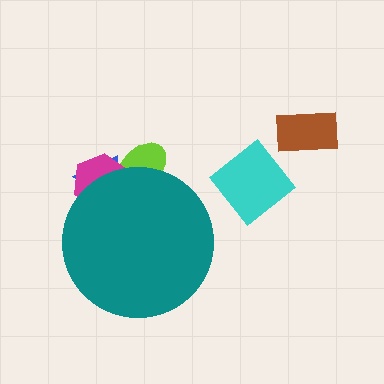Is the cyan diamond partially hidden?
No, the cyan diamond is fully visible.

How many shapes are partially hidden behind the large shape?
3 shapes are partially hidden.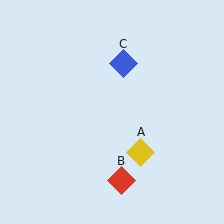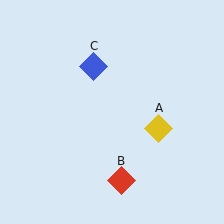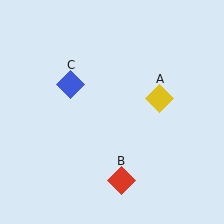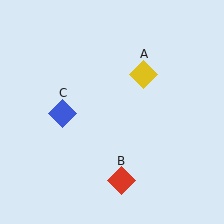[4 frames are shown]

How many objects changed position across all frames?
2 objects changed position: yellow diamond (object A), blue diamond (object C).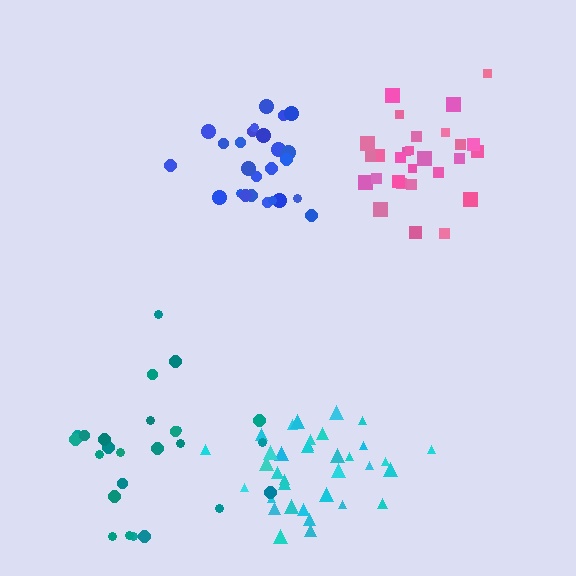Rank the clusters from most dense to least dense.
blue, pink, cyan, teal.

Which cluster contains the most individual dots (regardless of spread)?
Cyan (35).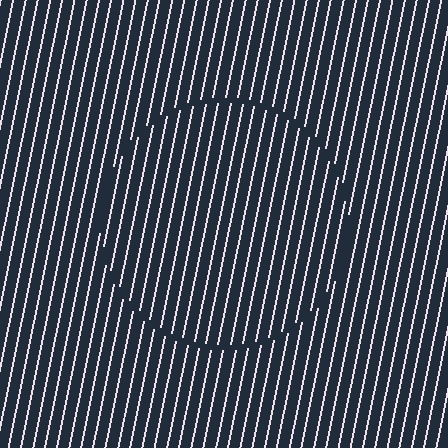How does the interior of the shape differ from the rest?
The interior of the shape contains the same grating, shifted by half a period — the contour is defined by the phase discontinuity where line-ends from the inner and outer gratings abut.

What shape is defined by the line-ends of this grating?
An illusory circle. The interior of the shape contains the same grating, shifted by half a period — the contour is defined by the phase discontinuity where line-ends from the inner and outer gratings abut.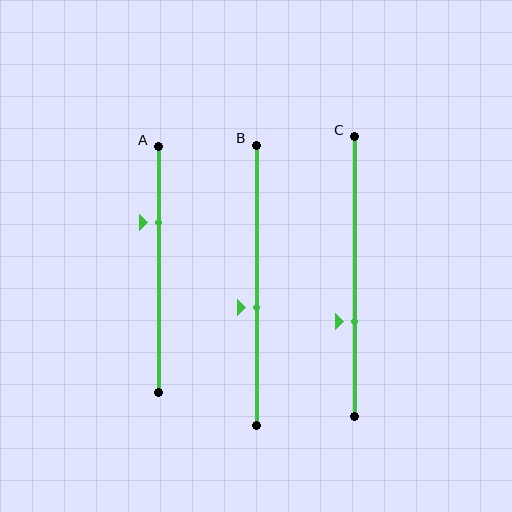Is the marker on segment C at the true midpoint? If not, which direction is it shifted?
No, the marker on segment C is shifted downward by about 16% of the segment length.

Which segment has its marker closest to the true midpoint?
Segment B has its marker closest to the true midpoint.